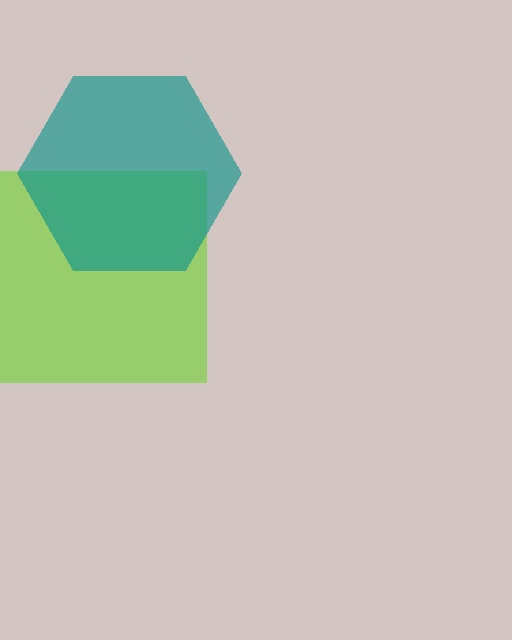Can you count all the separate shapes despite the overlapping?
Yes, there are 2 separate shapes.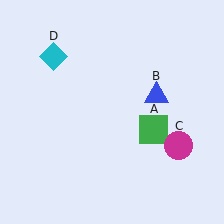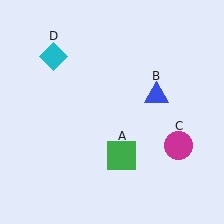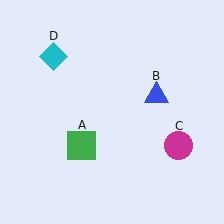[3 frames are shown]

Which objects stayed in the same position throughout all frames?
Blue triangle (object B) and magenta circle (object C) and cyan diamond (object D) remained stationary.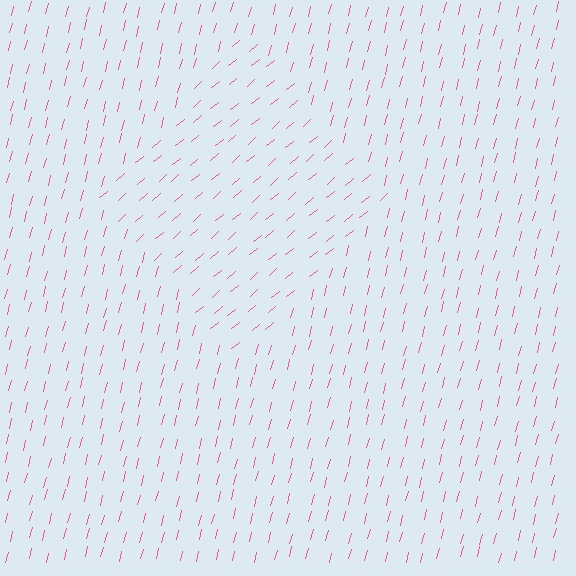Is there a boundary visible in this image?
Yes, there is a texture boundary formed by a change in line orientation.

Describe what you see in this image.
The image is filled with small pink line segments. A diamond region in the image has lines oriented differently from the surrounding lines, creating a visible texture boundary.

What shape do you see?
I see a diamond.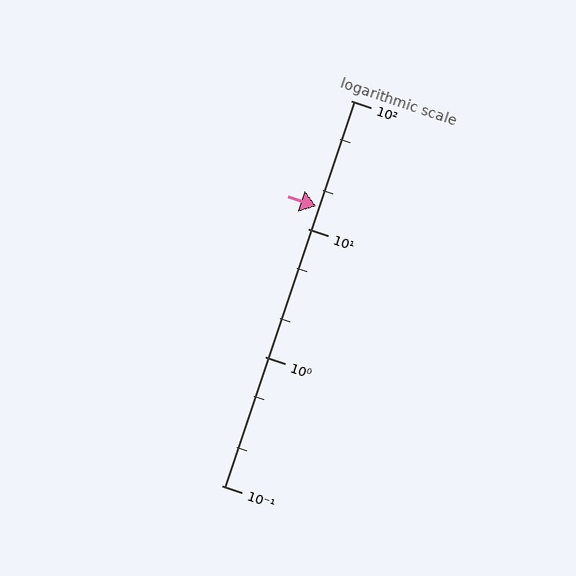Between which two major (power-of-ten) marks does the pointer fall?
The pointer is between 10 and 100.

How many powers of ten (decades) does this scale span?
The scale spans 3 decades, from 0.1 to 100.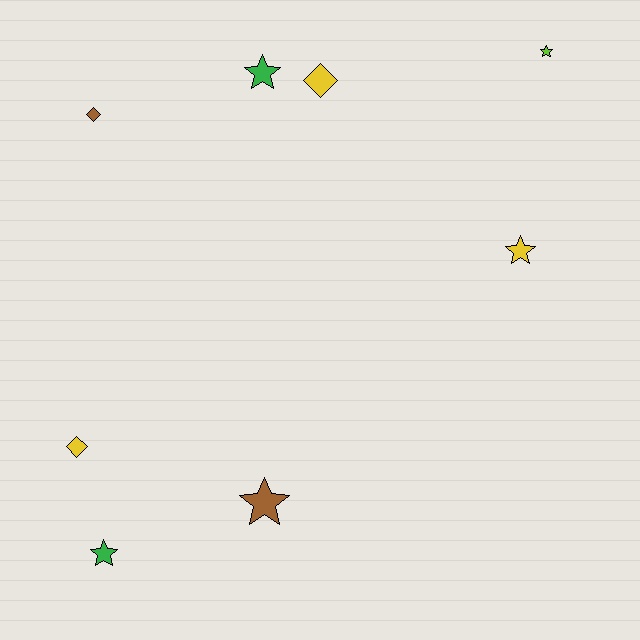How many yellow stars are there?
There is 1 yellow star.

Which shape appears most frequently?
Star, with 5 objects.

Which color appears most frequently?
Yellow, with 3 objects.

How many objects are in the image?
There are 8 objects.